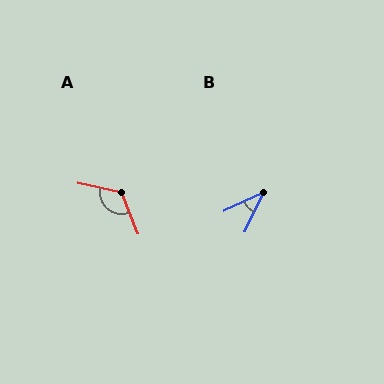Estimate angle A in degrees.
Approximately 123 degrees.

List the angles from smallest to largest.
B (40°), A (123°).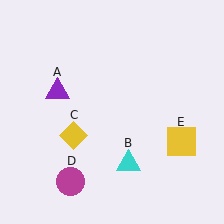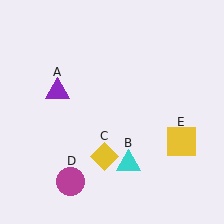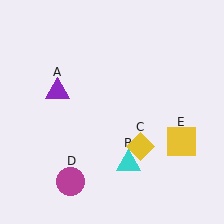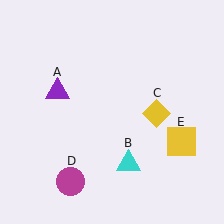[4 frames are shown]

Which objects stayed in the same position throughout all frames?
Purple triangle (object A) and cyan triangle (object B) and magenta circle (object D) and yellow square (object E) remained stationary.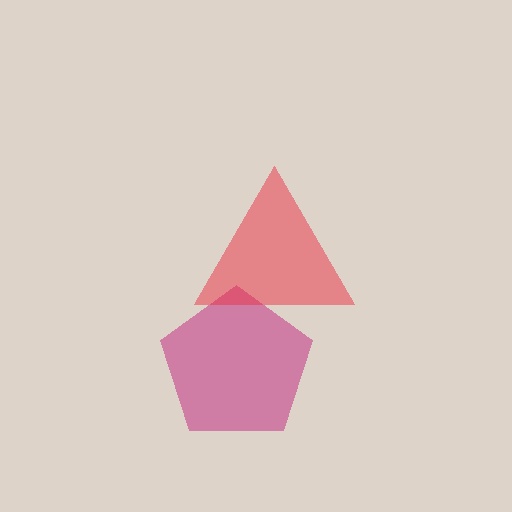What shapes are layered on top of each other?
The layered shapes are: a magenta pentagon, a red triangle.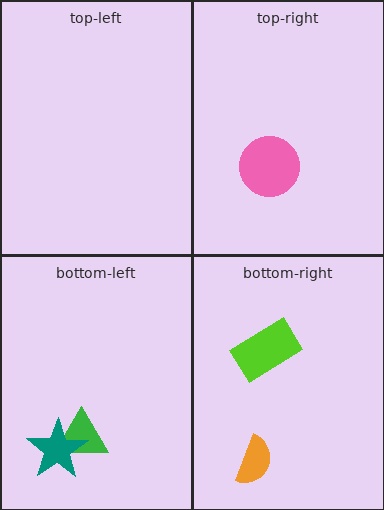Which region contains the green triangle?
The bottom-left region.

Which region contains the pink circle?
The top-right region.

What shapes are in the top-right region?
The pink circle.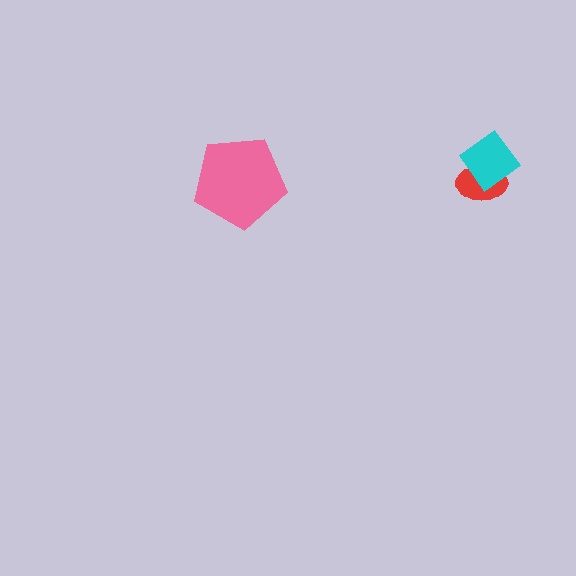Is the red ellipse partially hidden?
Yes, it is partially covered by another shape.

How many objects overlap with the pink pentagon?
0 objects overlap with the pink pentagon.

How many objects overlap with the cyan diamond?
1 object overlaps with the cyan diamond.